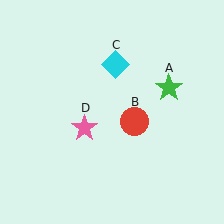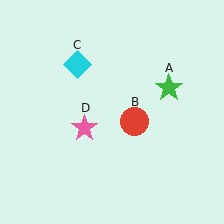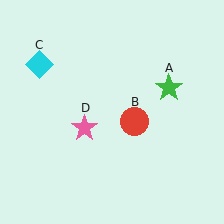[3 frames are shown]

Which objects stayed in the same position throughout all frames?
Green star (object A) and red circle (object B) and pink star (object D) remained stationary.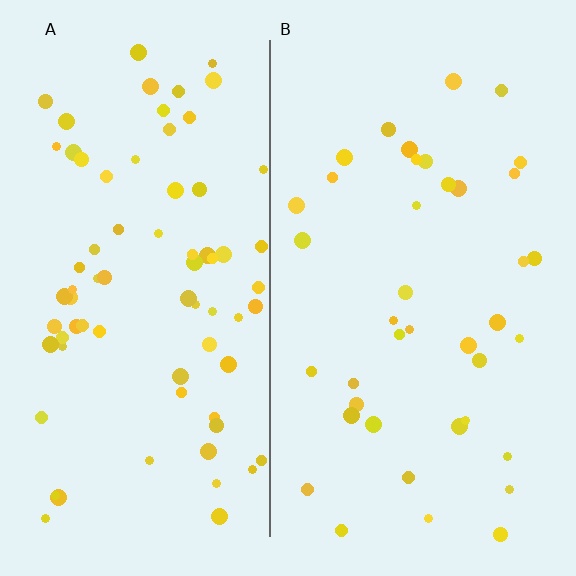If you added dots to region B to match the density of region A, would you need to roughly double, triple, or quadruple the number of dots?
Approximately double.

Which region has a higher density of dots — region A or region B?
A (the left).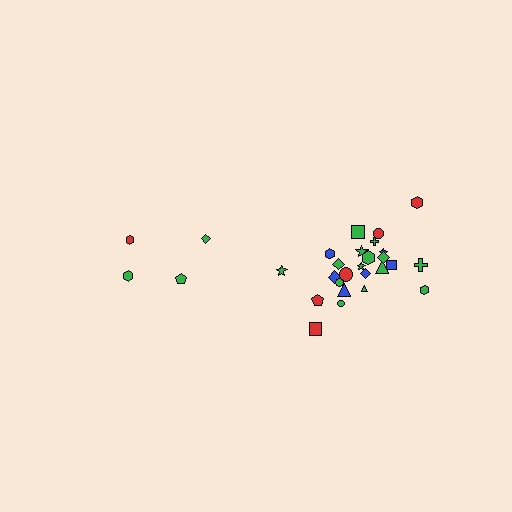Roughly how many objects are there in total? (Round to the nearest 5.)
Roughly 30 objects in total.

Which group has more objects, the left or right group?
The right group.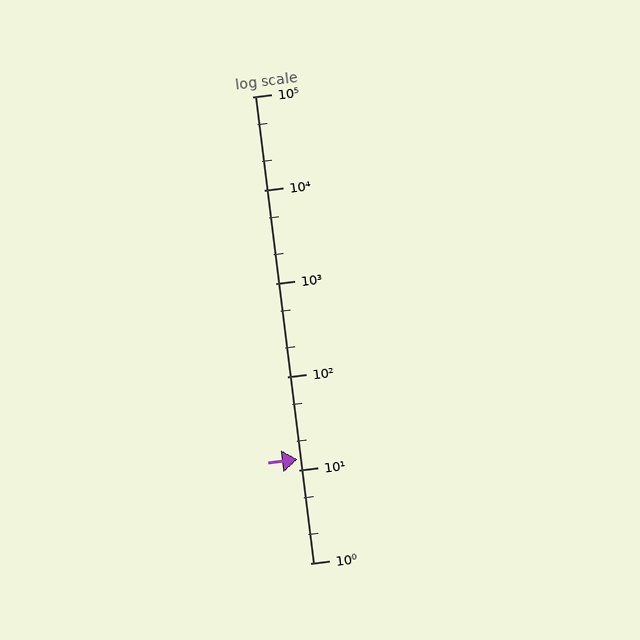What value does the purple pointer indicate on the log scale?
The pointer indicates approximately 13.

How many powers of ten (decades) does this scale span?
The scale spans 5 decades, from 1 to 100000.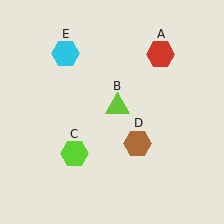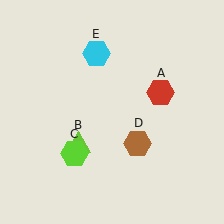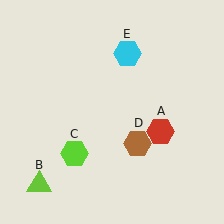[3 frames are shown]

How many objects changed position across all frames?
3 objects changed position: red hexagon (object A), lime triangle (object B), cyan hexagon (object E).